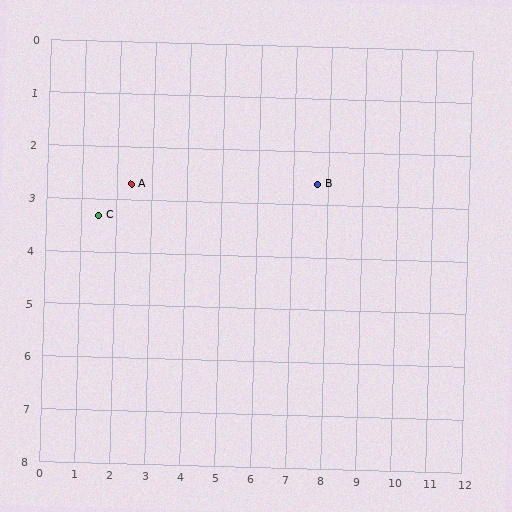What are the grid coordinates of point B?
Point B is at approximately (7.7, 2.6).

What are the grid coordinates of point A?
Point A is at approximately (2.4, 2.7).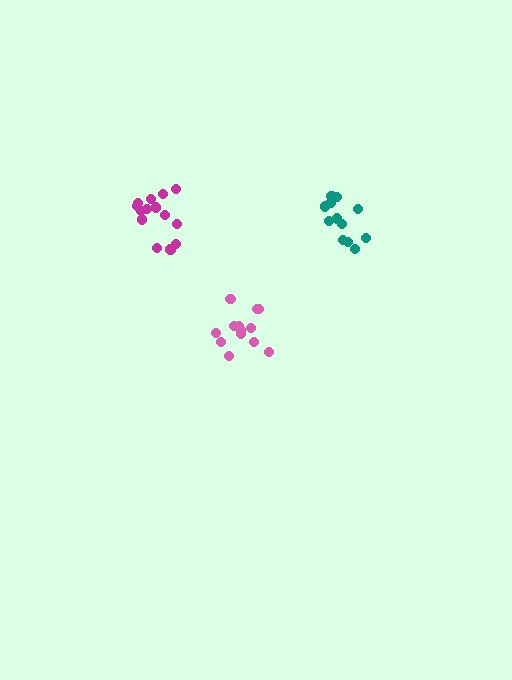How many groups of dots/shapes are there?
There are 3 groups.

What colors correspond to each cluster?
The clusters are colored: magenta, pink, teal.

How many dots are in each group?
Group 1: 14 dots, Group 2: 13 dots, Group 3: 12 dots (39 total).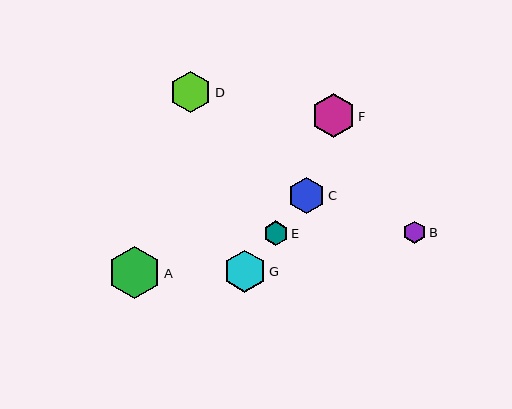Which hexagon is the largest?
Hexagon A is the largest with a size of approximately 53 pixels.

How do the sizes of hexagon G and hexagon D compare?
Hexagon G and hexagon D are approximately the same size.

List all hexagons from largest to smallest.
From largest to smallest: A, F, G, D, C, E, B.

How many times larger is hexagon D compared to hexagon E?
Hexagon D is approximately 1.7 times the size of hexagon E.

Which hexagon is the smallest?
Hexagon B is the smallest with a size of approximately 22 pixels.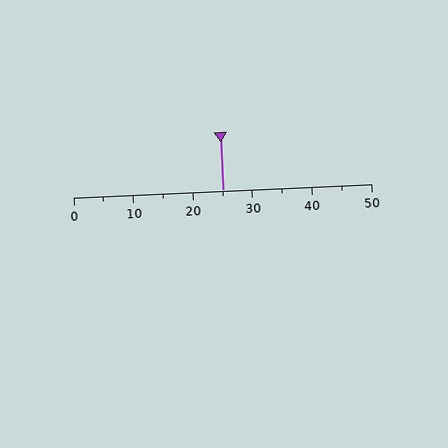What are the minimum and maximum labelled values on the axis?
The axis runs from 0 to 50.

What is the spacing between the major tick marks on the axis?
The major ticks are spaced 10 apart.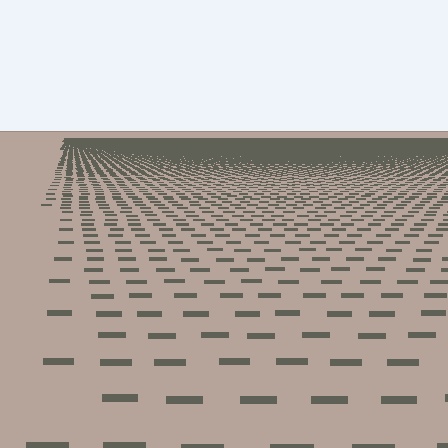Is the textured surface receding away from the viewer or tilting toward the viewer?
The surface is receding away from the viewer. Texture elements get smaller and denser toward the top.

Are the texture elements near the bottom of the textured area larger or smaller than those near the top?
Larger. Near the bottom, elements are closer to the viewer and appear at a bigger on-screen size.